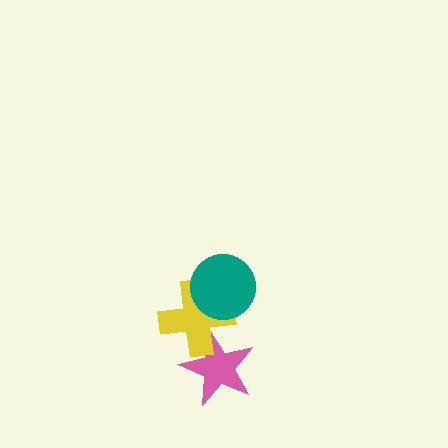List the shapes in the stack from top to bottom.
From top to bottom: the teal circle, the yellow cross, the pink star.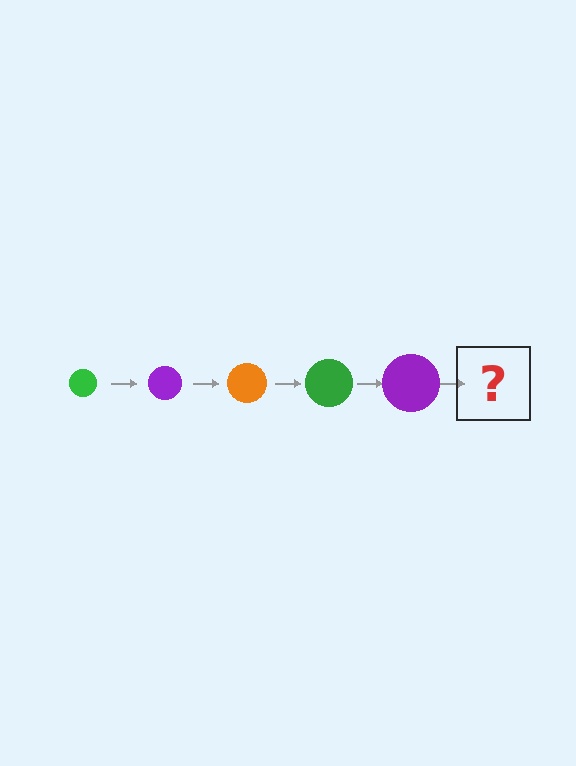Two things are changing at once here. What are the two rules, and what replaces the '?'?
The two rules are that the circle grows larger each step and the color cycles through green, purple, and orange. The '?' should be an orange circle, larger than the previous one.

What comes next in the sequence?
The next element should be an orange circle, larger than the previous one.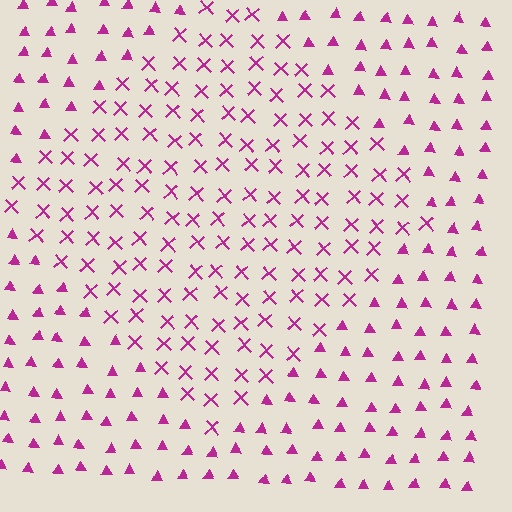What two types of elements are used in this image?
The image uses X marks inside the diamond region and triangles outside it.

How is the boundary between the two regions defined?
The boundary is defined by a change in element shape: X marks inside vs. triangles outside. All elements share the same color and spacing.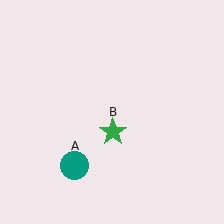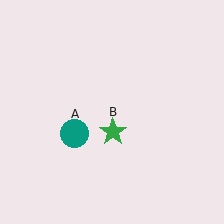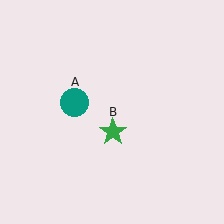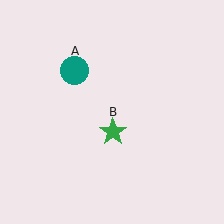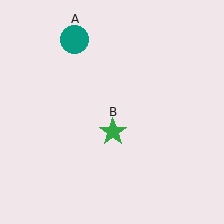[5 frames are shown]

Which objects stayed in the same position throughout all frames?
Green star (object B) remained stationary.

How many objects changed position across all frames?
1 object changed position: teal circle (object A).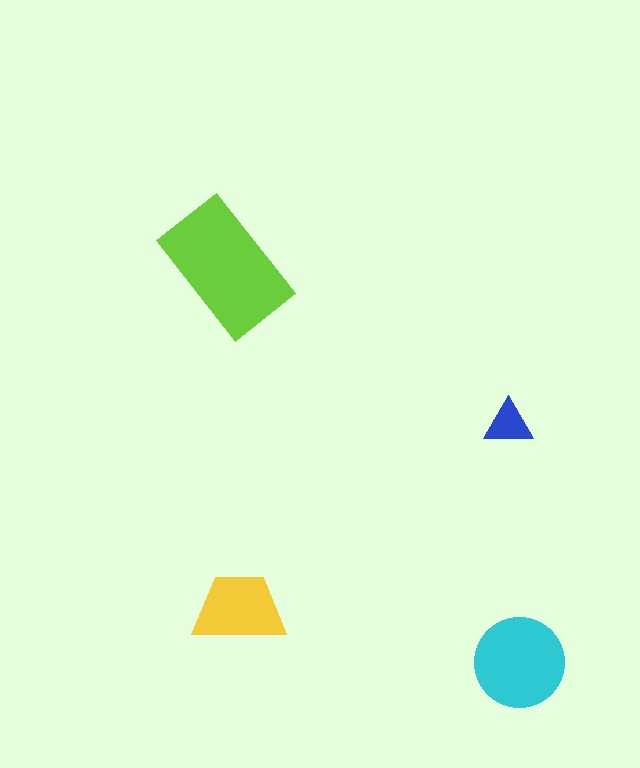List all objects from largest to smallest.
The lime rectangle, the cyan circle, the yellow trapezoid, the blue triangle.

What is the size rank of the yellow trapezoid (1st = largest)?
3rd.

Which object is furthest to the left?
The lime rectangle is leftmost.